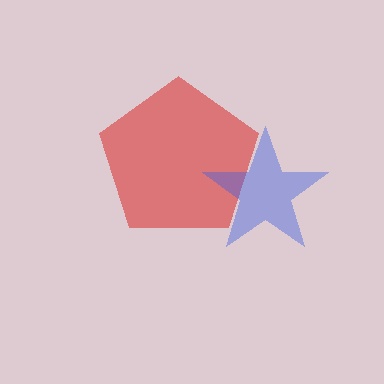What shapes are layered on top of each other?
The layered shapes are: a red pentagon, a blue star.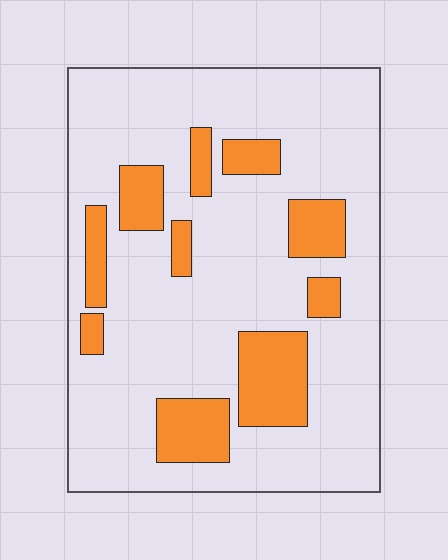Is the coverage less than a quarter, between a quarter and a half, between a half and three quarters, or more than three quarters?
Less than a quarter.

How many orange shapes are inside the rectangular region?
10.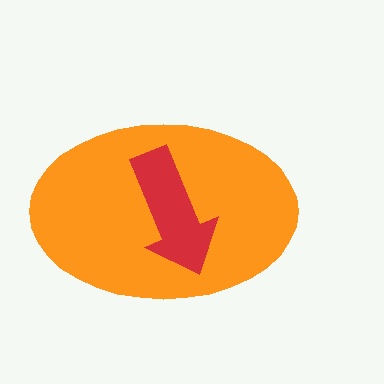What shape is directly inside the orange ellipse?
The red arrow.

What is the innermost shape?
The red arrow.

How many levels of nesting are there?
2.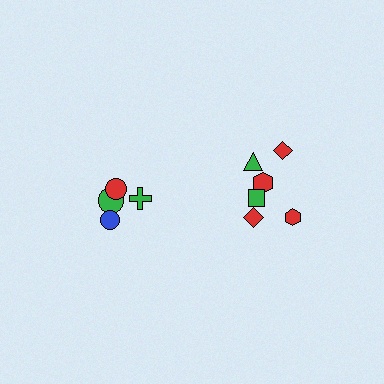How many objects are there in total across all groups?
There are 10 objects.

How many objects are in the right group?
There are 6 objects.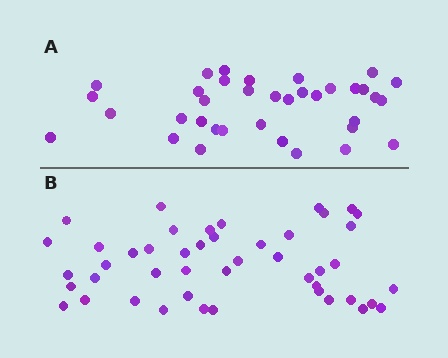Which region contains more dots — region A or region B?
Region B (the bottom region) has more dots.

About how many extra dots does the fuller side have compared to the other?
Region B has roughly 10 or so more dots than region A.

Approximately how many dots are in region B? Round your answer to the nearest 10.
About 50 dots. (The exact count is 46, which rounds to 50.)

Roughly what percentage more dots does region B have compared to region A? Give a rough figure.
About 30% more.